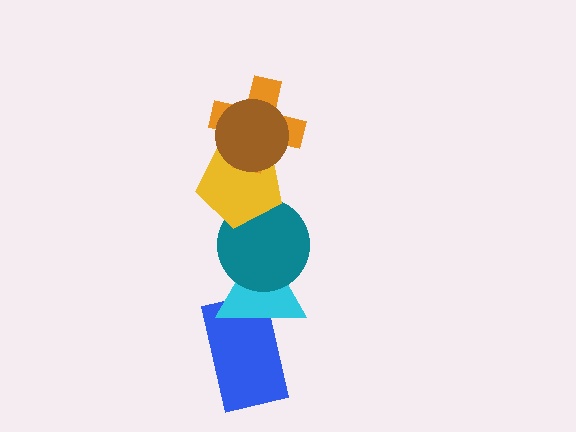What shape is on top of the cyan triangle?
The teal circle is on top of the cyan triangle.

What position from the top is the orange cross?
The orange cross is 2nd from the top.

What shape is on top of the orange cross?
The brown circle is on top of the orange cross.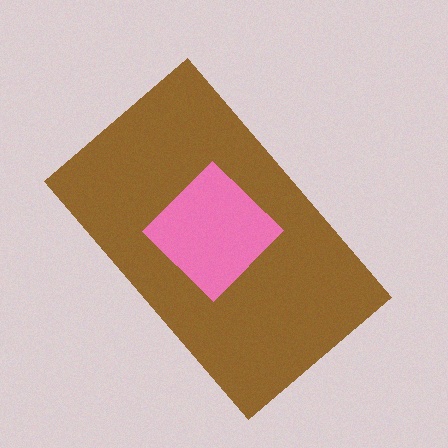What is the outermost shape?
The brown rectangle.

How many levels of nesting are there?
2.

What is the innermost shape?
The pink diamond.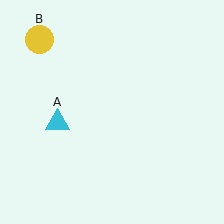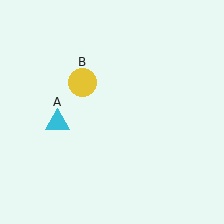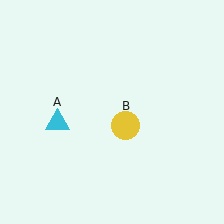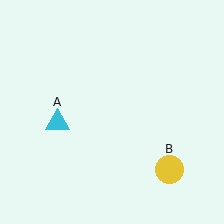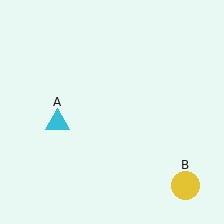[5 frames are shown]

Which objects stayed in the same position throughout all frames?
Cyan triangle (object A) remained stationary.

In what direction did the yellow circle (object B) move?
The yellow circle (object B) moved down and to the right.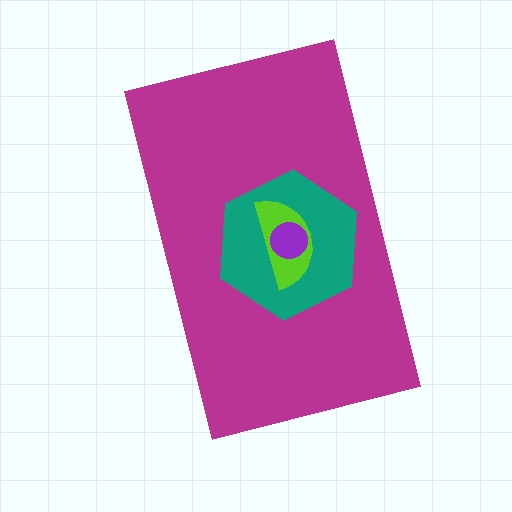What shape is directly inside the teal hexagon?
The lime semicircle.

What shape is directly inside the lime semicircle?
The purple circle.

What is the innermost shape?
The purple circle.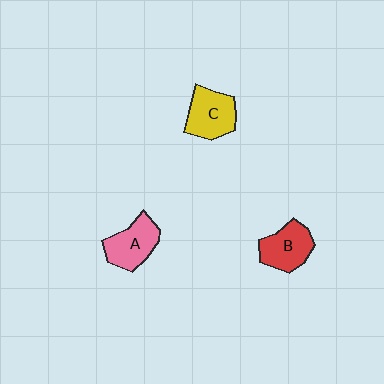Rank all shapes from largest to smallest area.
From largest to smallest: C (yellow), A (pink), B (red).